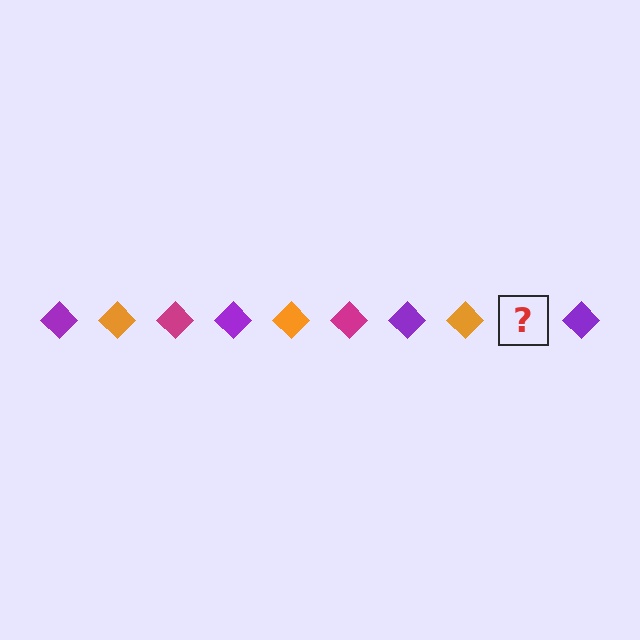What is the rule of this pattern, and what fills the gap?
The rule is that the pattern cycles through purple, orange, magenta diamonds. The gap should be filled with a magenta diamond.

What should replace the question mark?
The question mark should be replaced with a magenta diamond.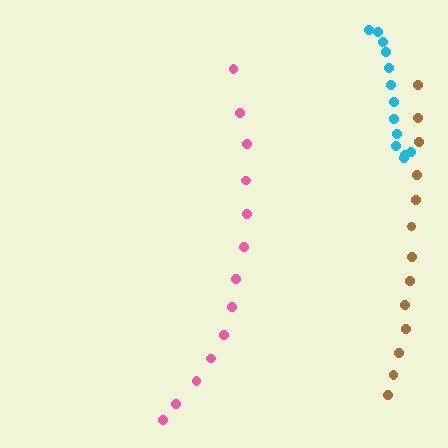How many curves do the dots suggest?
There are 3 distinct paths.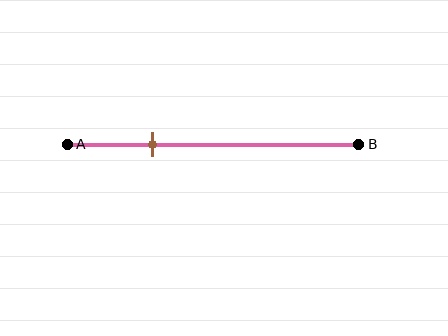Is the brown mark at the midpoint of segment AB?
No, the mark is at about 30% from A, not at the 50% midpoint.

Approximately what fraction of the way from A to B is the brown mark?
The brown mark is approximately 30% of the way from A to B.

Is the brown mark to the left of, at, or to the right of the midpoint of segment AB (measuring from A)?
The brown mark is to the left of the midpoint of segment AB.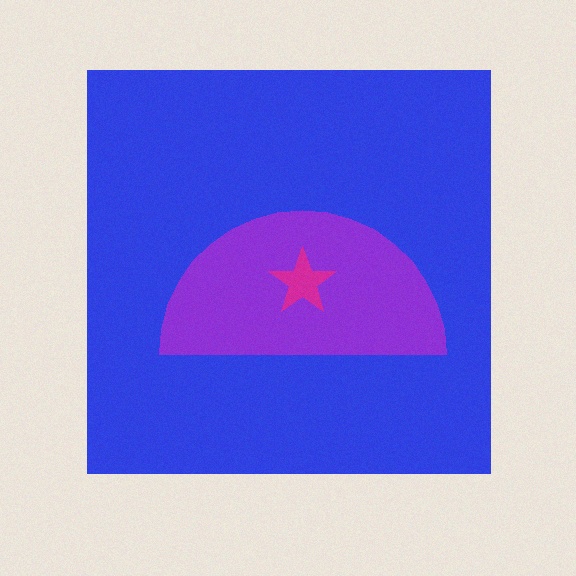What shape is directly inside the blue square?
The purple semicircle.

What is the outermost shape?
The blue square.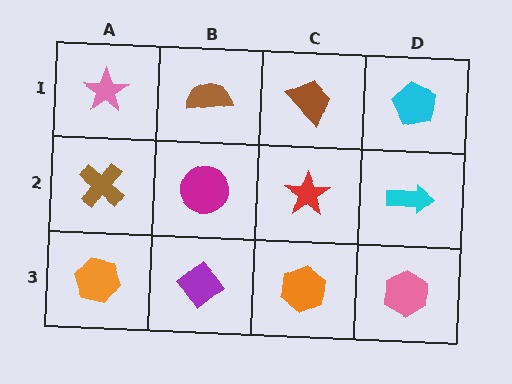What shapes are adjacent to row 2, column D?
A cyan pentagon (row 1, column D), a pink hexagon (row 3, column D), a red star (row 2, column C).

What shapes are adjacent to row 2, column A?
A pink star (row 1, column A), an orange hexagon (row 3, column A), a magenta circle (row 2, column B).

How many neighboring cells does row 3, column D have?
2.